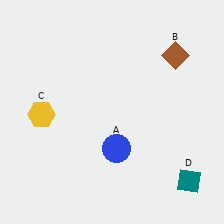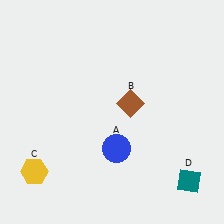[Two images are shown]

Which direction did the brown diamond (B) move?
The brown diamond (B) moved down.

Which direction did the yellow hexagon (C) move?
The yellow hexagon (C) moved down.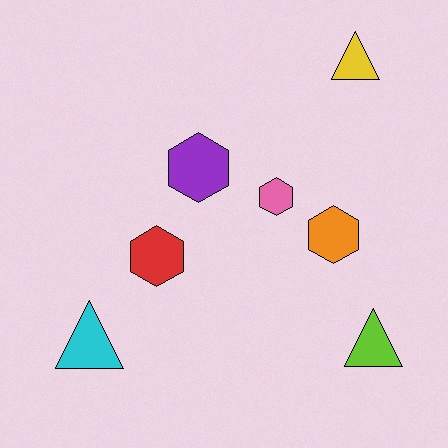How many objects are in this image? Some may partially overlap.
There are 7 objects.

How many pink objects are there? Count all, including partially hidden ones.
There is 1 pink object.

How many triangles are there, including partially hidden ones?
There are 3 triangles.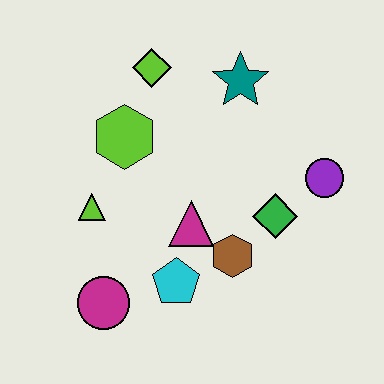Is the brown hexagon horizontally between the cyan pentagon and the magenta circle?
No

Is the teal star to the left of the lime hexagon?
No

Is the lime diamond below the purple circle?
No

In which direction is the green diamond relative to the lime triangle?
The green diamond is to the right of the lime triangle.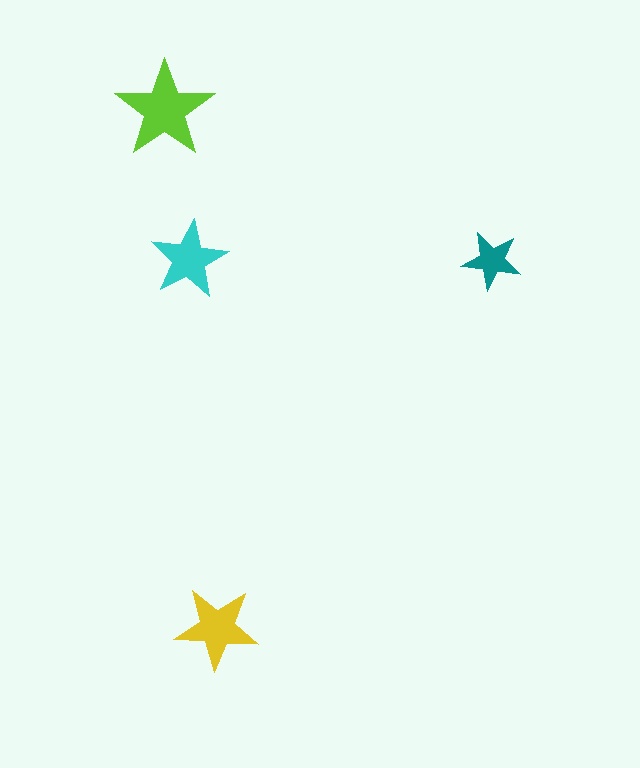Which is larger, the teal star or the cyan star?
The cyan one.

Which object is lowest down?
The yellow star is bottommost.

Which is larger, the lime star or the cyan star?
The lime one.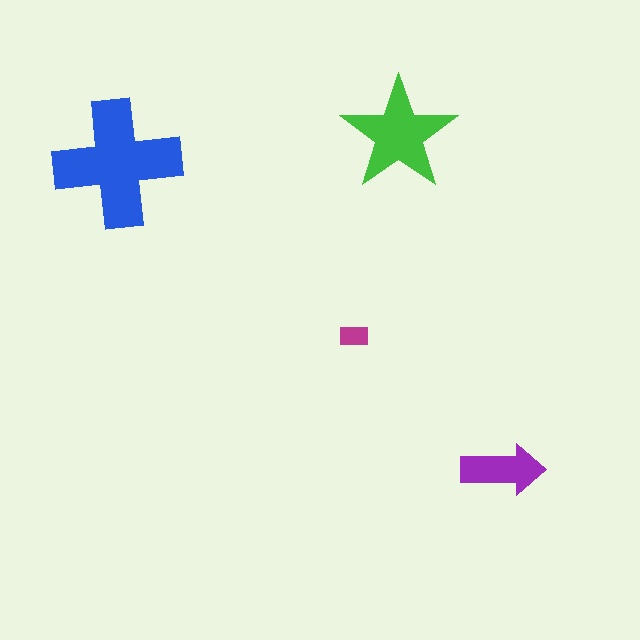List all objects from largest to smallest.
The blue cross, the green star, the purple arrow, the magenta rectangle.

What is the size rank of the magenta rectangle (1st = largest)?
4th.